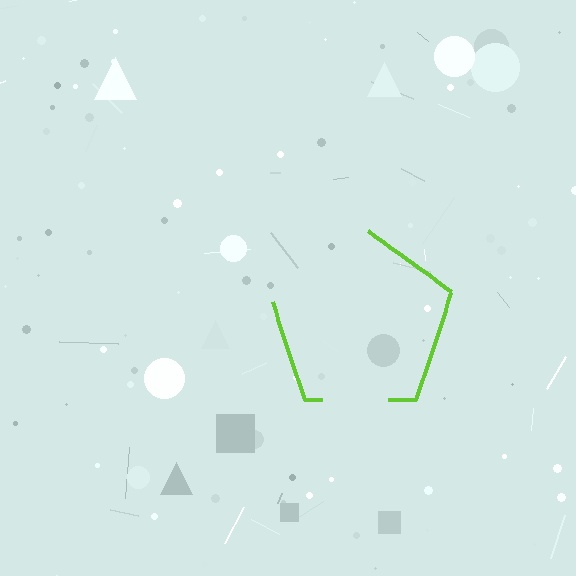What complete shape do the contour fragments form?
The contour fragments form a pentagon.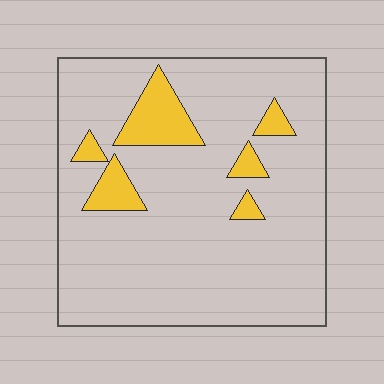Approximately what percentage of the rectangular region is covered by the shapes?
Approximately 10%.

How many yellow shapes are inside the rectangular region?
6.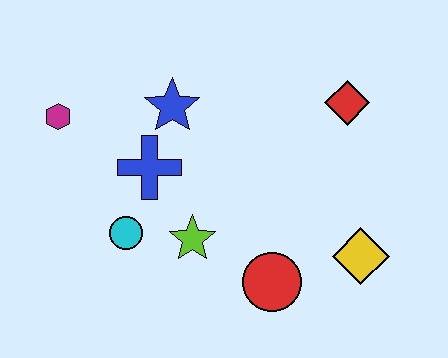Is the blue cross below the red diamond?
Yes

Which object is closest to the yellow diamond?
The red circle is closest to the yellow diamond.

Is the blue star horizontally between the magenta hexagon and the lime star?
Yes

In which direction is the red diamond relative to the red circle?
The red diamond is above the red circle.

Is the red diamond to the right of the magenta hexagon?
Yes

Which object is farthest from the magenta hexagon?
The yellow diamond is farthest from the magenta hexagon.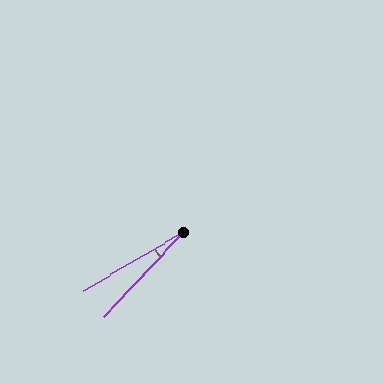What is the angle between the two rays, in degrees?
Approximately 16 degrees.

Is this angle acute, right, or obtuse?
It is acute.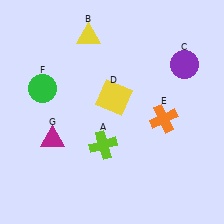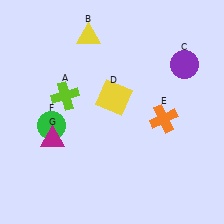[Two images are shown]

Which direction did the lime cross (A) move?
The lime cross (A) moved up.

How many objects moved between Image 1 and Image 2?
2 objects moved between the two images.